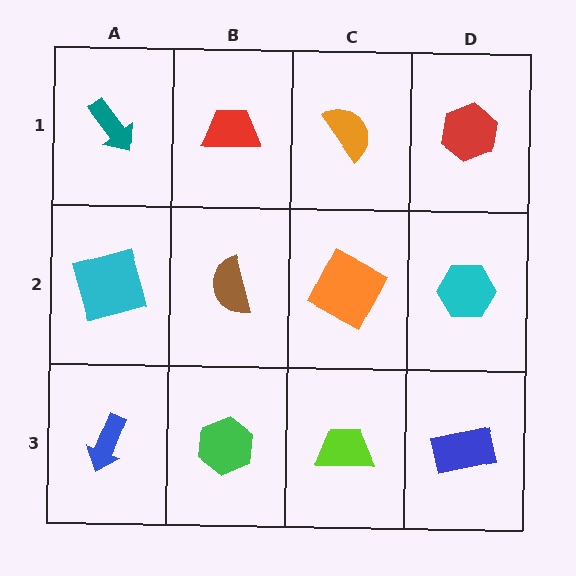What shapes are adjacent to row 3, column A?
A cyan square (row 2, column A), a green hexagon (row 3, column B).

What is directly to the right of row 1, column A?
A red trapezoid.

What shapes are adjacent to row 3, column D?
A cyan hexagon (row 2, column D), a lime trapezoid (row 3, column C).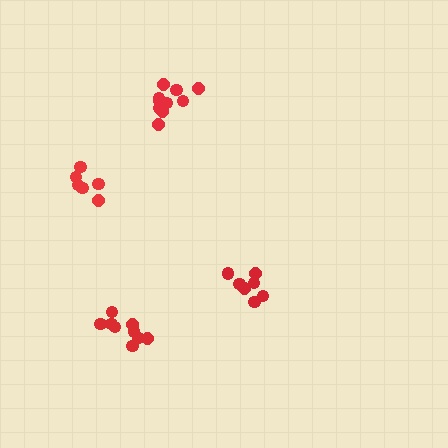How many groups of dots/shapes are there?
There are 4 groups.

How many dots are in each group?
Group 1: 6 dots, Group 2: 7 dots, Group 3: 9 dots, Group 4: 11 dots (33 total).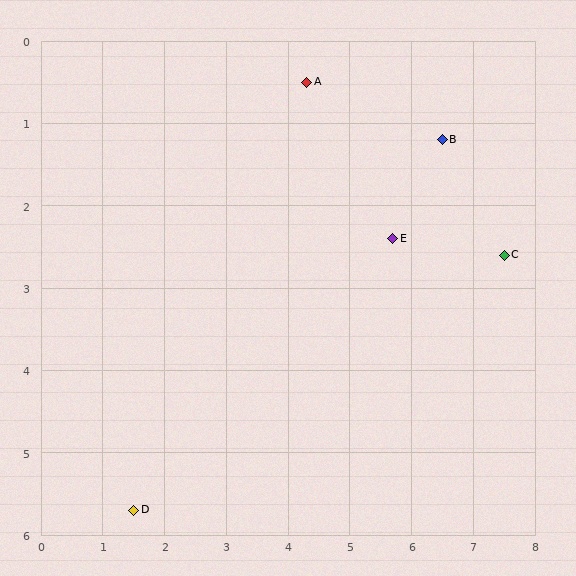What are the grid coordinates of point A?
Point A is at approximately (4.3, 0.5).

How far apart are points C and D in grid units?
Points C and D are about 6.8 grid units apart.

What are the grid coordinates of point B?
Point B is at approximately (6.5, 1.2).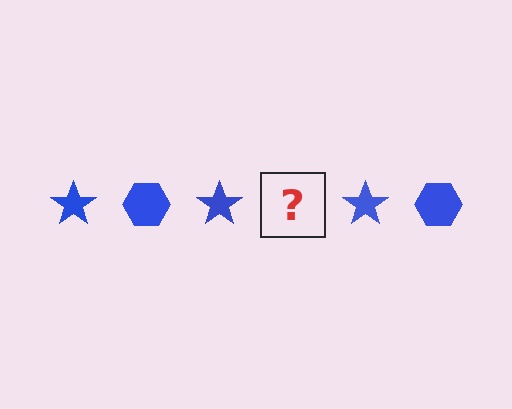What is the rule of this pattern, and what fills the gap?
The rule is that the pattern cycles through star, hexagon shapes in blue. The gap should be filled with a blue hexagon.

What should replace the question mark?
The question mark should be replaced with a blue hexagon.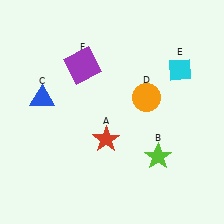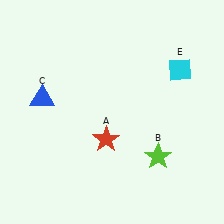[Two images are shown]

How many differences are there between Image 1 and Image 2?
There are 2 differences between the two images.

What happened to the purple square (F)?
The purple square (F) was removed in Image 2. It was in the top-left area of Image 1.